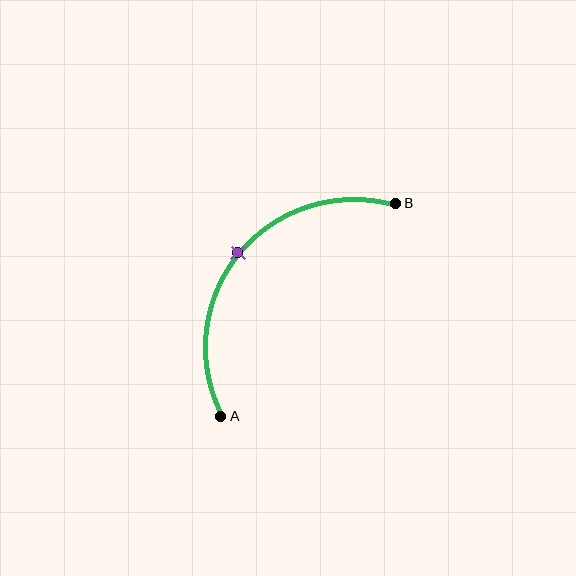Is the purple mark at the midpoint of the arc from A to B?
Yes. The purple mark lies on the arc at equal arc-length from both A and B — it is the arc midpoint.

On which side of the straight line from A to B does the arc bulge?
The arc bulges above and to the left of the straight line connecting A and B.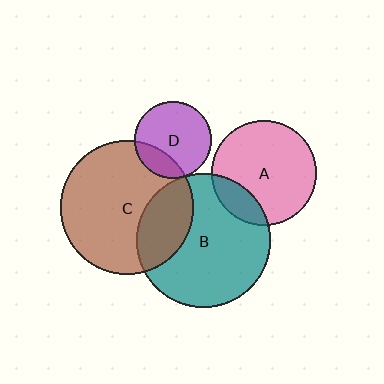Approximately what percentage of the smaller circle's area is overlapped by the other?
Approximately 20%.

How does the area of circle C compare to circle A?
Approximately 1.6 times.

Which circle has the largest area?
Circle B (teal).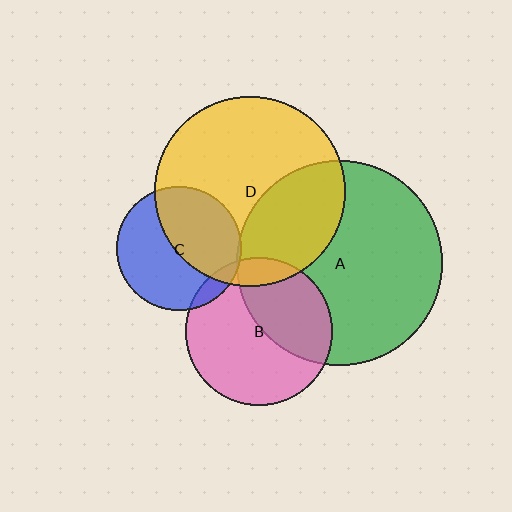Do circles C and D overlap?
Yes.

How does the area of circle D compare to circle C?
Approximately 2.3 times.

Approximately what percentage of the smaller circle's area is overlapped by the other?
Approximately 45%.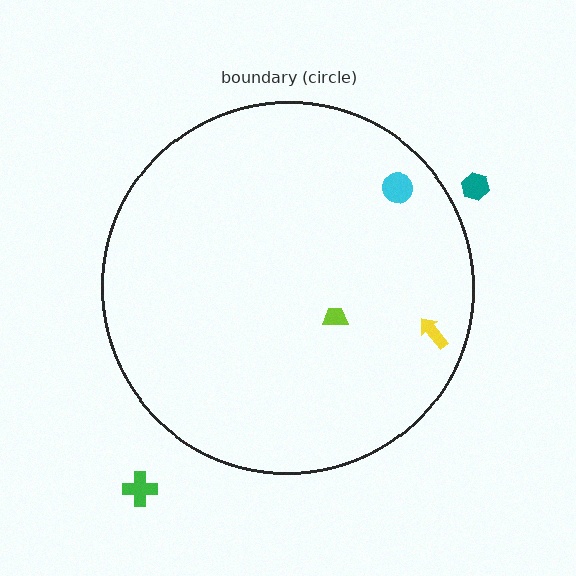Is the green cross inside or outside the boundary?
Outside.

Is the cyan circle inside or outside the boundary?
Inside.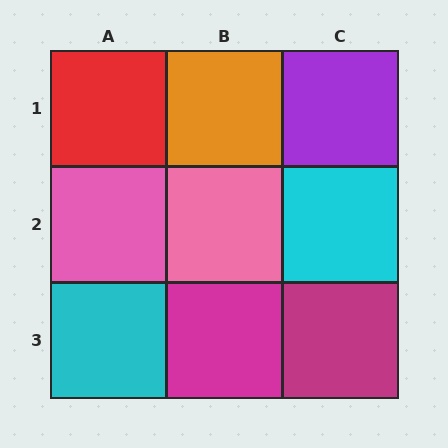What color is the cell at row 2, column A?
Pink.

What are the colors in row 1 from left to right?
Red, orange, purple.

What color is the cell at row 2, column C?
Cyan.